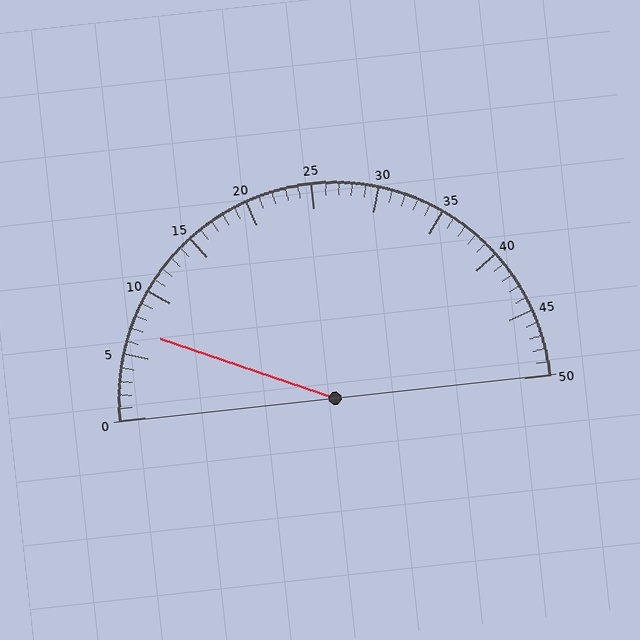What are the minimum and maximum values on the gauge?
The gauge ranges from 0 to 50.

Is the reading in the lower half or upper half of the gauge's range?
The reading is in the lower half of the range (0 to 50).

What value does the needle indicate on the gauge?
The needle indicates approximately 7.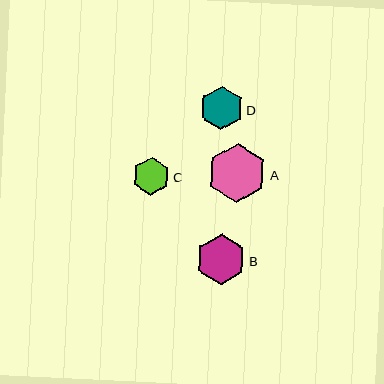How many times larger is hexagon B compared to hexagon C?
Hexagon B is approximately 1.3 times the size of hexagon C.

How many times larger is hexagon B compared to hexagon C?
Hexagon B is approximately 1.3 times the size of hexagon C.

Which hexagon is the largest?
Hexagon A is the largest with a size of approximately 59 pixels.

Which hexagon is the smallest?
Hexagon C is the smallest with a size of approximately 37 pixels.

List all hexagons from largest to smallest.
From largest to smallest: A, B, D, C.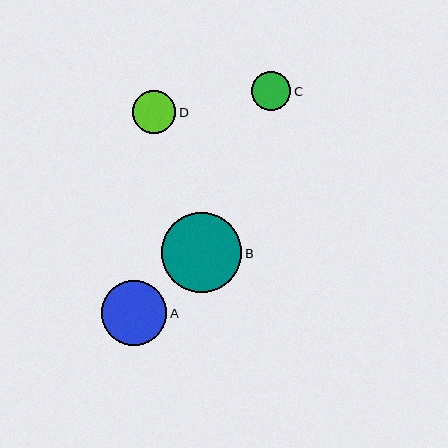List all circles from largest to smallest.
From largest to smallest: B, A, D, C.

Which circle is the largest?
Circle B is the largest with a size of approximately 80 pixels.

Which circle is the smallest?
Circle C is the smallest with a size of approximately 39 pixels.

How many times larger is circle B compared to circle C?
Circle B is approximately 2.1 times the size of circle C.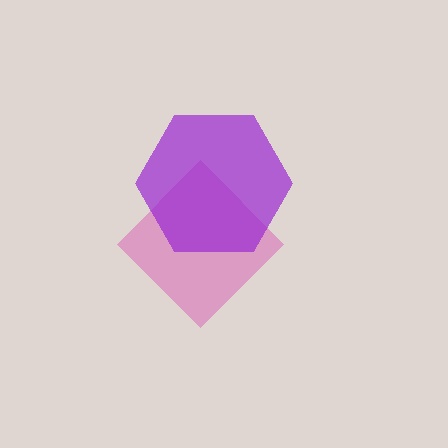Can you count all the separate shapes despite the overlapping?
Yes, there are 2 separate shapes.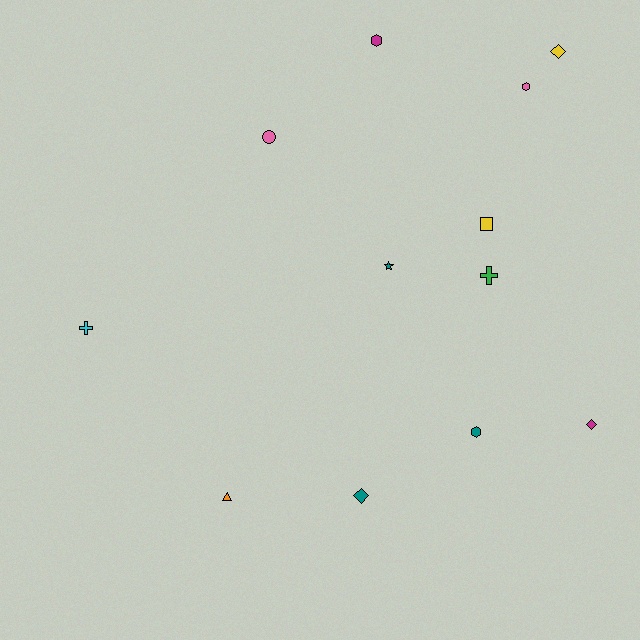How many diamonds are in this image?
There are 3 diamonds.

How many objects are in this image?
There are 12 objects.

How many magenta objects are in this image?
There are 2 magenta objects.